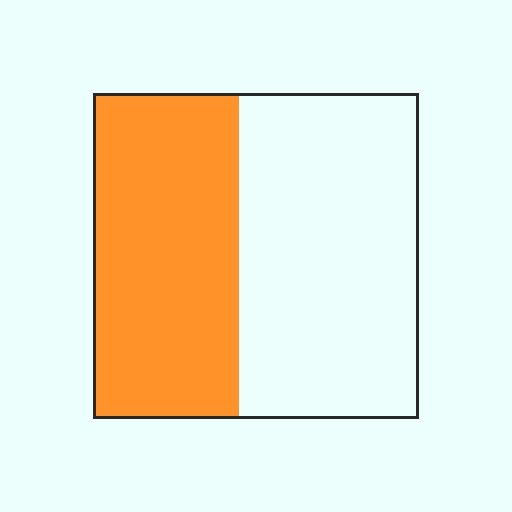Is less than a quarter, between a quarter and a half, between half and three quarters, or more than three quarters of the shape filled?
Between a quarter and a half.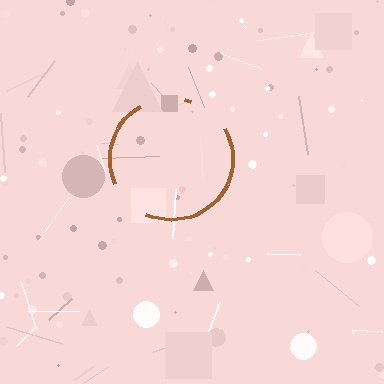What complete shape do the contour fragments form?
The contour fragments form a circle.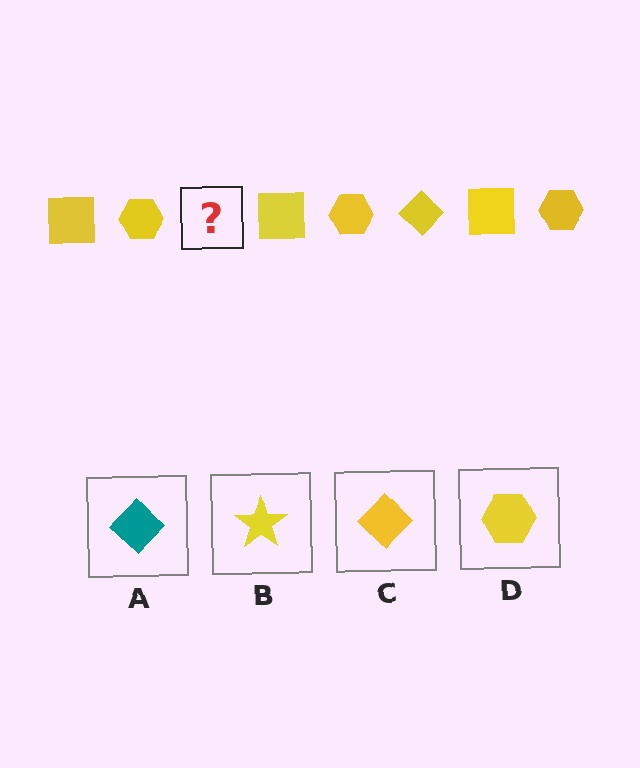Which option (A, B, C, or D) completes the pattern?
C.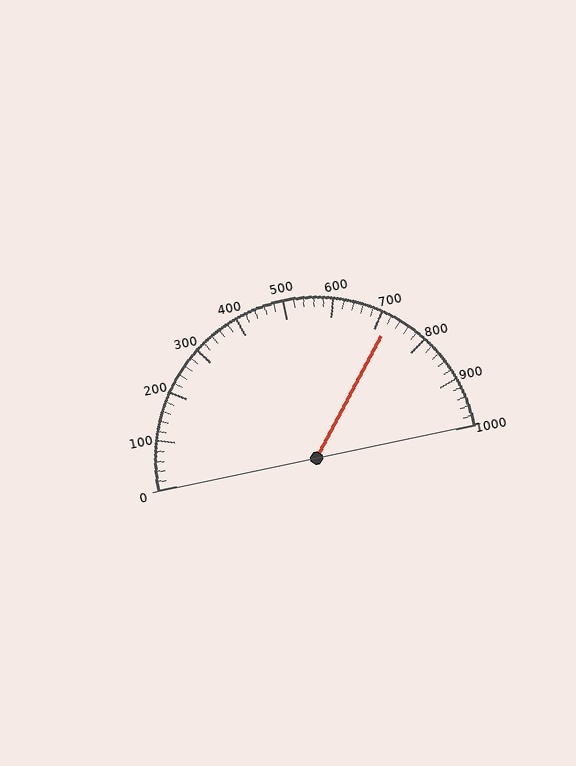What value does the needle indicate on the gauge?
The needle indicates approximately 720.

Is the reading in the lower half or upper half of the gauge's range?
The reading is in the upper half of the range (0 to 1000).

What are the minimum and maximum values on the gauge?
The gauge ranges from 0 to 1000.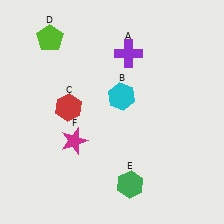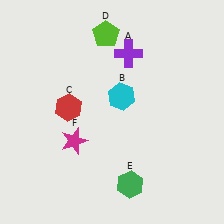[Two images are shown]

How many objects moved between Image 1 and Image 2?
1 object moved between the two images.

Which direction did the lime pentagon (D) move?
The lime pentagon (D) moved right.